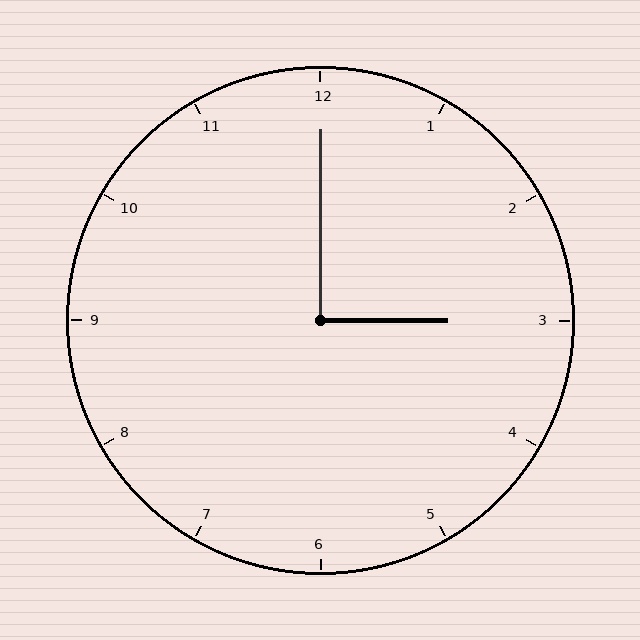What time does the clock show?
3:00.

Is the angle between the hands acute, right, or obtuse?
It is right.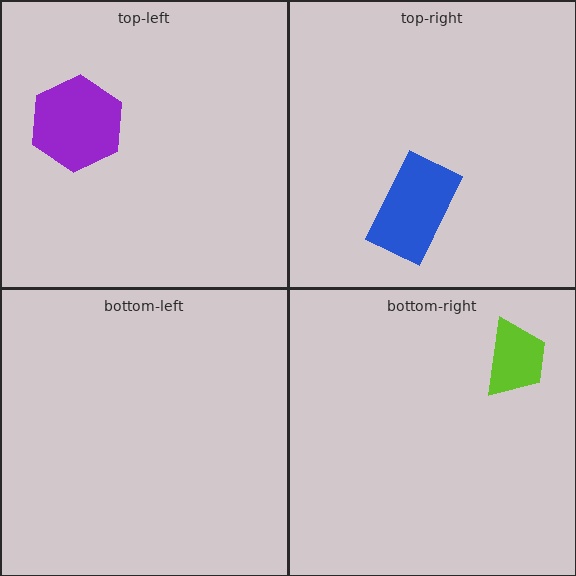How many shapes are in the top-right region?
1.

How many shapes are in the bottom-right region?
1.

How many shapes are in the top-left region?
1.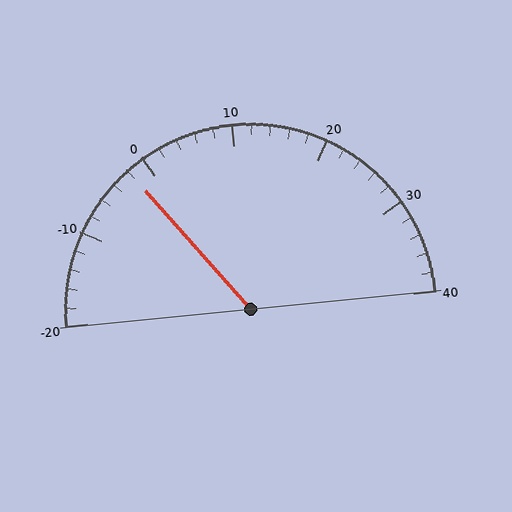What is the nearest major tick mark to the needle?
The nearest major tick mark is 0.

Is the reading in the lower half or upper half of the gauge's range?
The reading is in the lower half of the range (-20 to 40).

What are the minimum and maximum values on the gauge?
The gauge ranges from -20 to 40.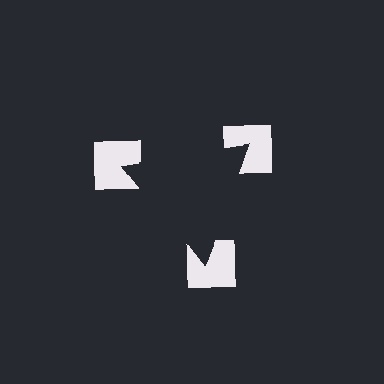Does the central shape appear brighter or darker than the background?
It typically appears slightly darker than the background, even though no actual brightness change is drawn.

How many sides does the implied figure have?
3 sides.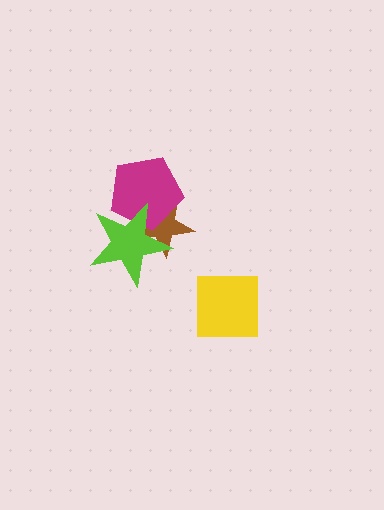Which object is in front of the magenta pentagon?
The lime star is in front of the magenta pentagon.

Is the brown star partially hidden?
Yes, it is partially covered by another shape.